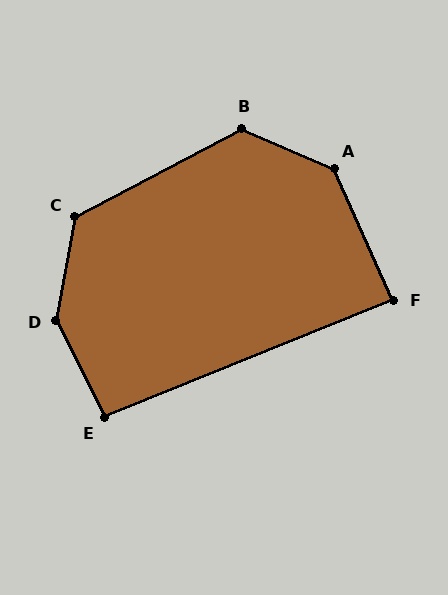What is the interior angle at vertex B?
Approximately 129 degrees (obtuse).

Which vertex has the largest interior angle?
D, at approximately 143 degrees.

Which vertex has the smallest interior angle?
F, at approximately 88 degrees.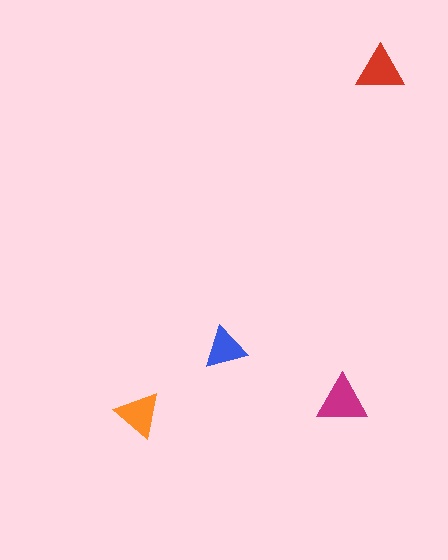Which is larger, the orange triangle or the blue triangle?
The orange one.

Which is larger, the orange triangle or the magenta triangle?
The magenta one.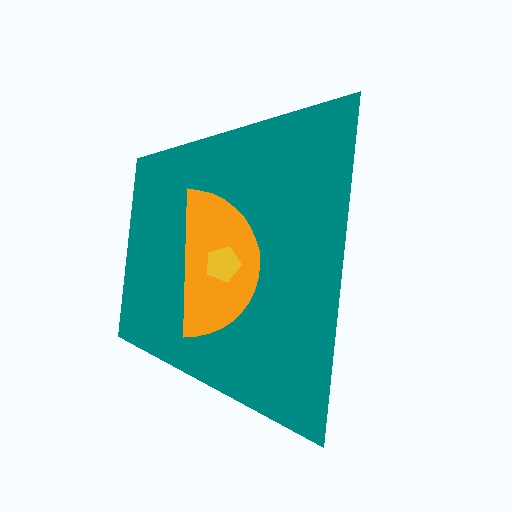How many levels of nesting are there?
3.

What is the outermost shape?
The teal trapezoid.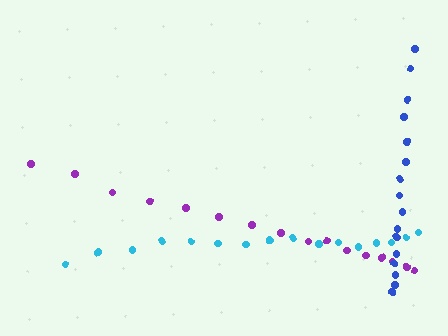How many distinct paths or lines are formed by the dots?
There are 3 distinct paths.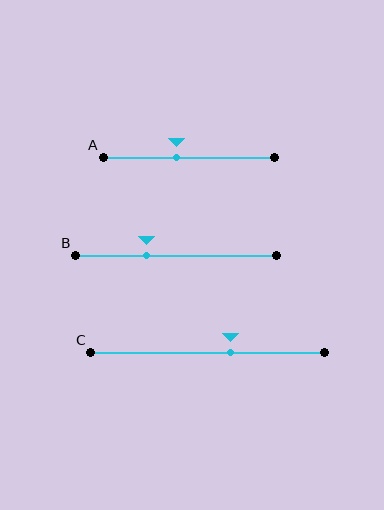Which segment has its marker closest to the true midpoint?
Segment A has its marker closest to the true midpoint.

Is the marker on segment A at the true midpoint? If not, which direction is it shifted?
No, the marker on segment A is shifted to the left by about 7% of the segment length.